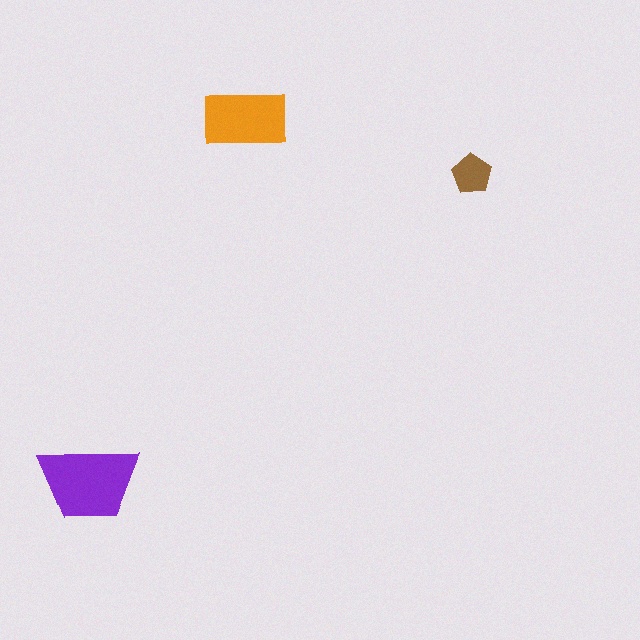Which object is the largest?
The purple trapezoid.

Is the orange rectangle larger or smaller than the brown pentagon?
Larger.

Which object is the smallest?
The brown pentagon.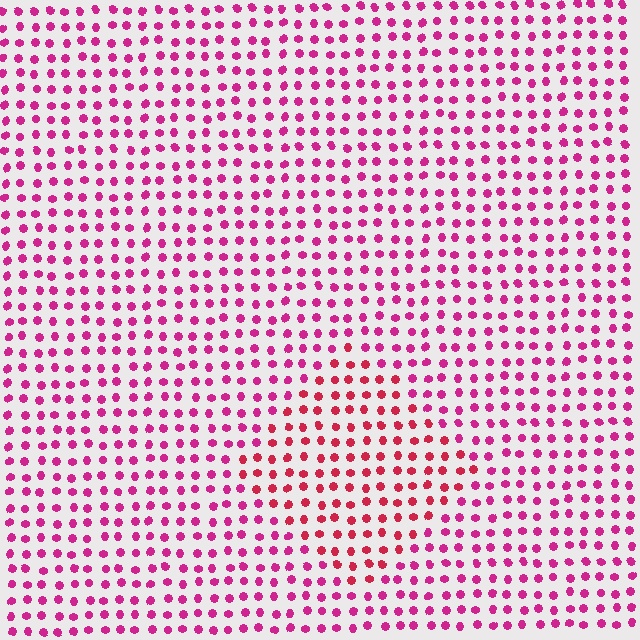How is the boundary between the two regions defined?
The boundary is defined purely by a slight shift in hue (about 25 degrees). Spacing, size, and orientation are identical on both sides.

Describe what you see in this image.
The image is filled with small magenta elements in a uniform arrangement. A diamond-shaped region is visible where the elements are tinted to a slightly different hue, forming a subtle color boundary.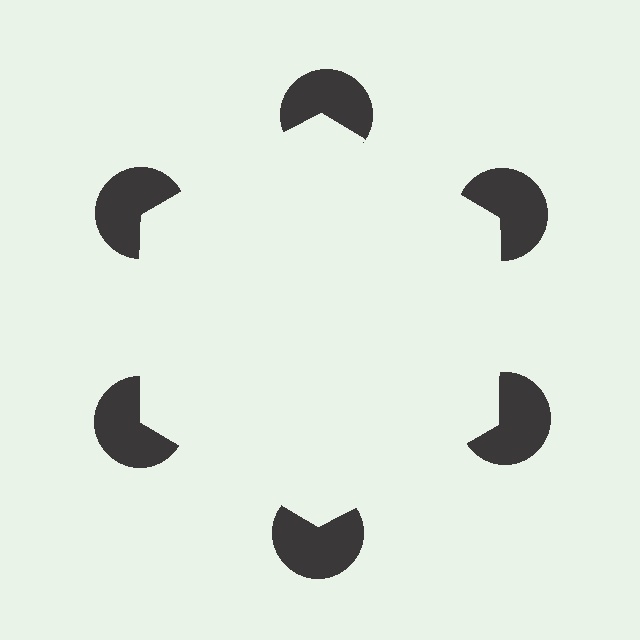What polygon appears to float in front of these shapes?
An illusory hexagon — its edges are inferred from the aligned wedge cuts in the pac-man discs, not physically drawn.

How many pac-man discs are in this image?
There are 6 — one at each vertex of the illusory hexagon.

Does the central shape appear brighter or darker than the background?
It typically appears slightly brighter than the background, even though no actual brightness change is drawn.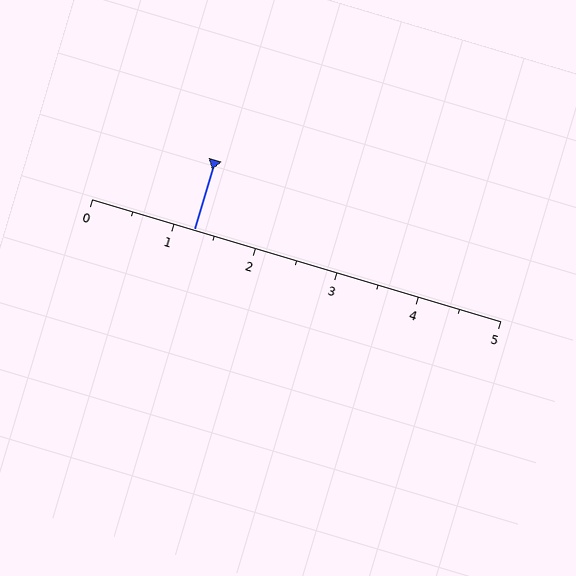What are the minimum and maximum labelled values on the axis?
The axis runs from 0 to 5.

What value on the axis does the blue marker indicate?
The marker indicates approximately 1.2.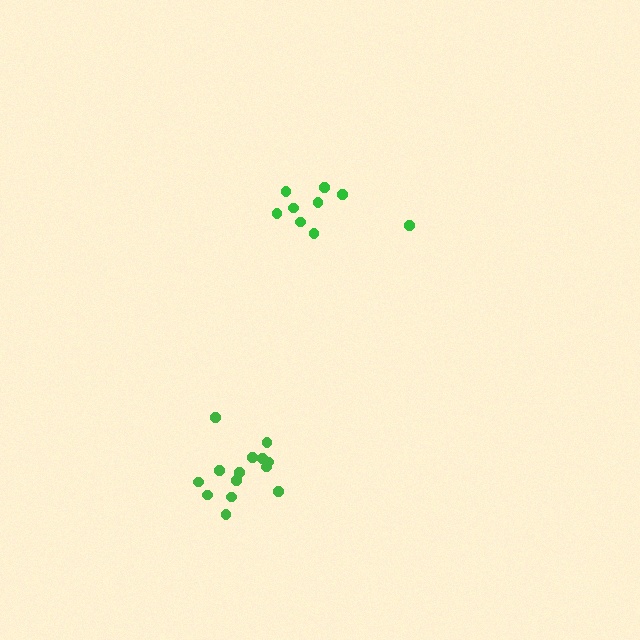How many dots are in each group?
Group 1: 14 dots, Group 2: 9 dots (23 total).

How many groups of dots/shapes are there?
There are 2 groups.